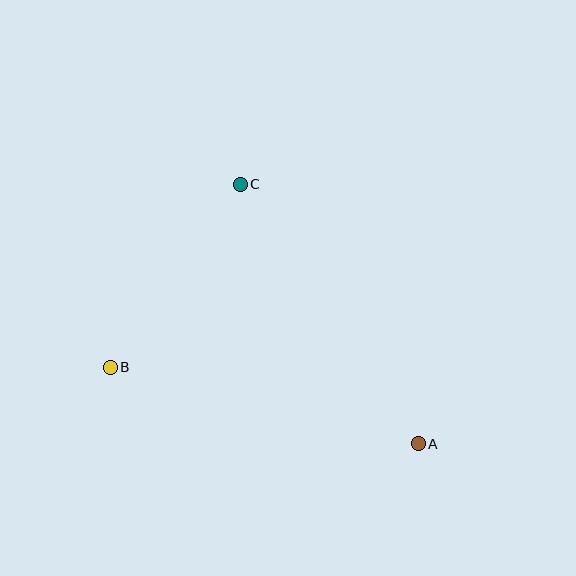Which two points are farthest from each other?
Points A and B are farthest from each other.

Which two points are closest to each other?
Points B and C are closest to each other.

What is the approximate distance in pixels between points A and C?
The distance between A and C is approximately 314 pixels.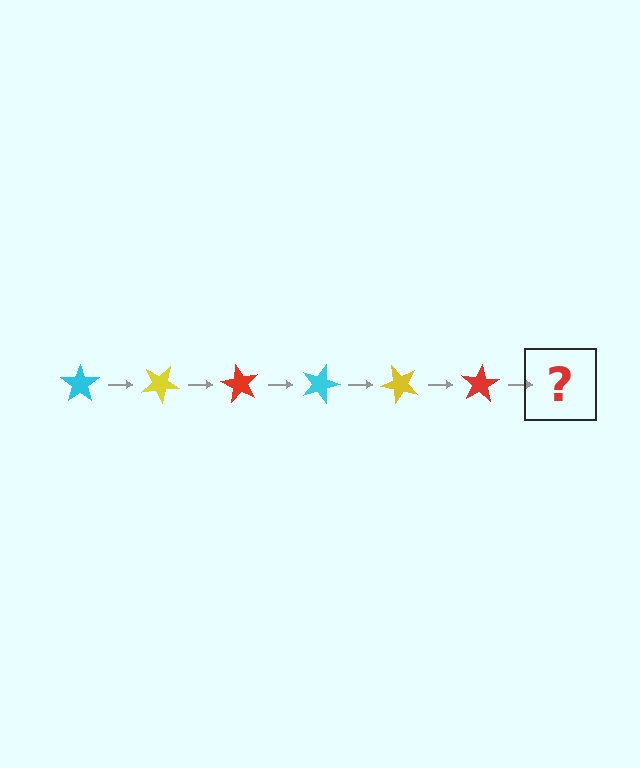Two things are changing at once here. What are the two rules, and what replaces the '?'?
The two rules are that it rotates 30 degrees each step and the color cycles through cyan, yellow, and red. The '?' should be a cyan star, rotated 180 degrees from the start.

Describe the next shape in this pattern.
It should be a cyan star, rotated 180 degrees from the start.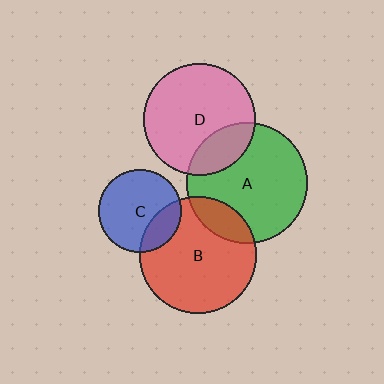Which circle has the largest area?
Circle A (green).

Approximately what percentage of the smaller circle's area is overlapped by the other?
Approximately 15%.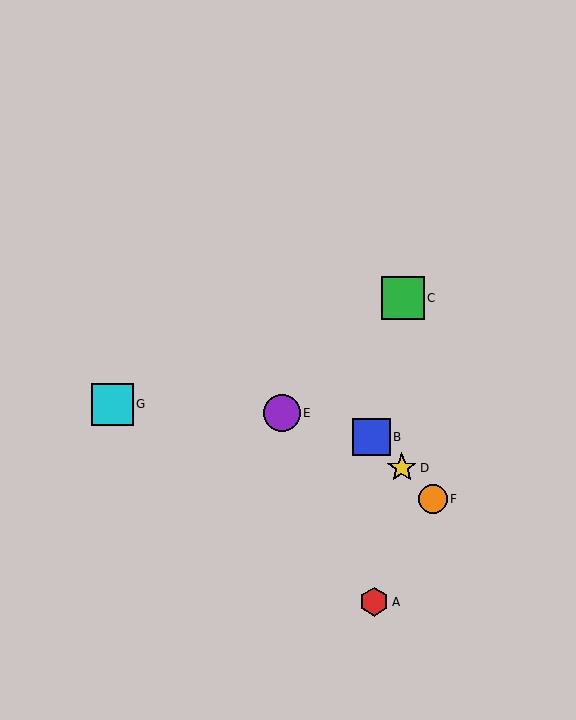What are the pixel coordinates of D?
Object D is at (402, 468).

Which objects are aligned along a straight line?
Objects B, D, F are aligned along a straight line.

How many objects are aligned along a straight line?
3 objects (B, D, F) are aligned along a straight line.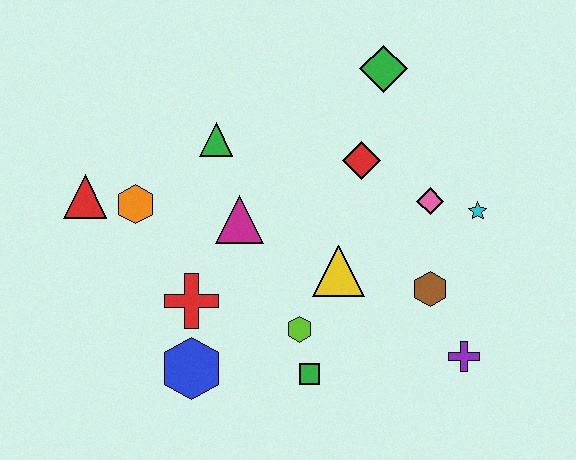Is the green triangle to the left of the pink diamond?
Yes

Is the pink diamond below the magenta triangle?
No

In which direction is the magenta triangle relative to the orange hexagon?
The magenta triangle is to the right of the orange hexagon.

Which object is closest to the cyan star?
The pink diamond is closest to the cyan star.